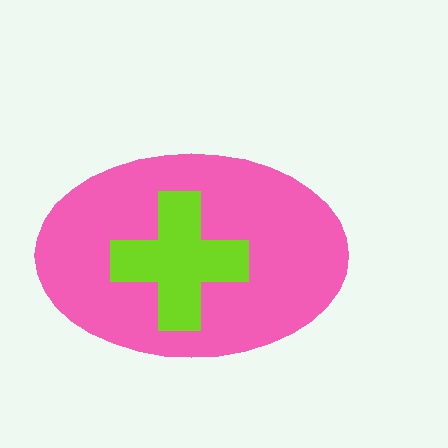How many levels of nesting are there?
2.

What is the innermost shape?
The lime cross.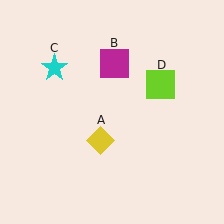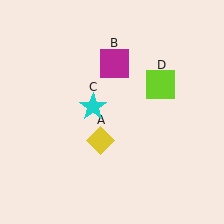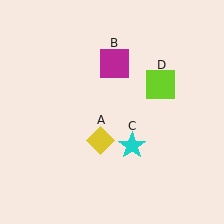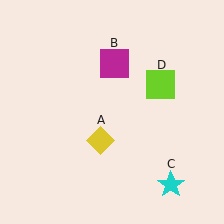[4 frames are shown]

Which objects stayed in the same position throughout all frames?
Yellow diamond (object A) and magenta square (object B) and lime square (object D) remained stationary.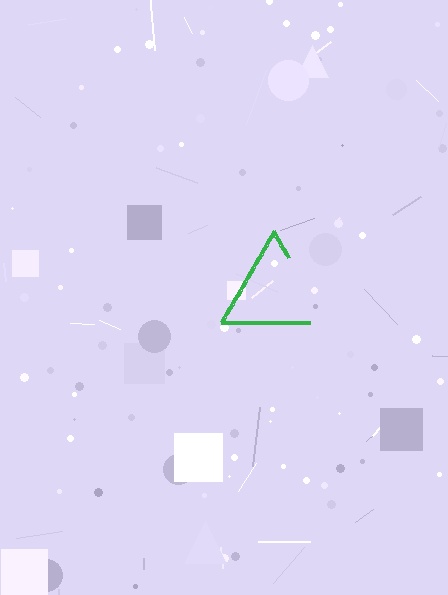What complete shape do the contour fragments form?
The contour fragments form a triangle.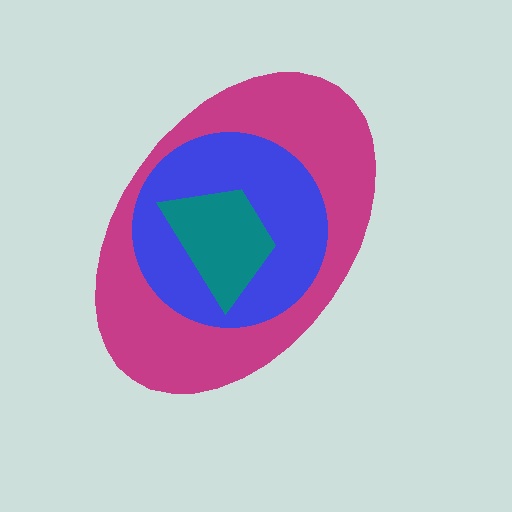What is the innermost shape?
The teal trapezoid.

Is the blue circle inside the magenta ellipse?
Yes.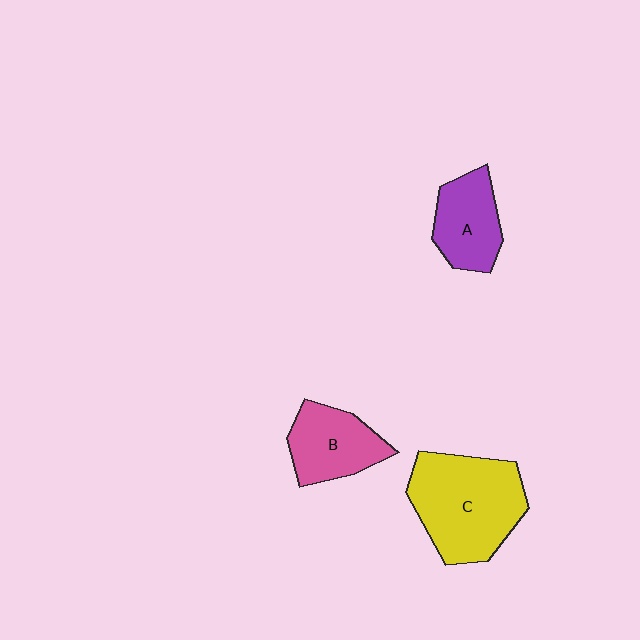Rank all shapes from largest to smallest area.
From largest to smallest: C (yellow), B (pink), A (purple).